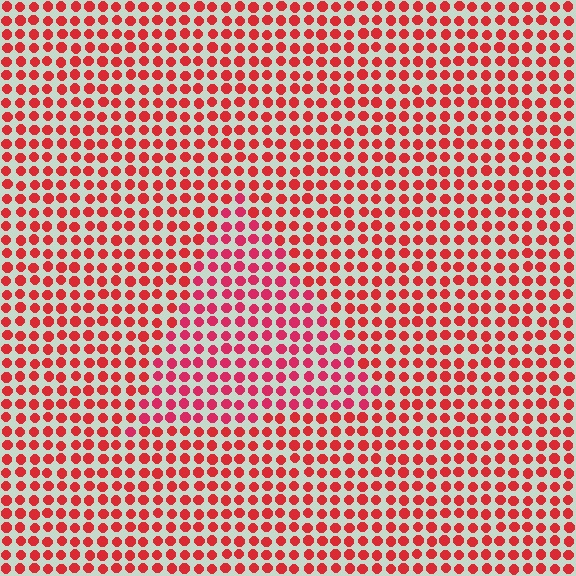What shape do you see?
I see a triangle.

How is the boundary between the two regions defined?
The boundary is defined purely by a slight shift in hue (about 17 degrees). Spacing, size, and orientation are identical on both sides.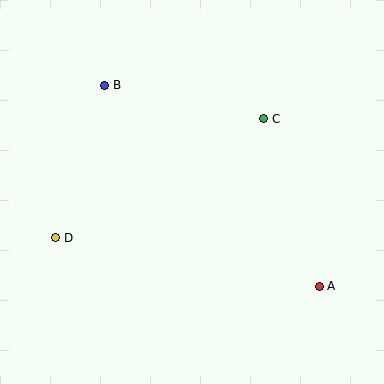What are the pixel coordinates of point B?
Point B is at (105, 85).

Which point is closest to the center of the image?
Point C at (264, 119) is closest to the center.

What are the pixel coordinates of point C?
Point C is at (264, 119).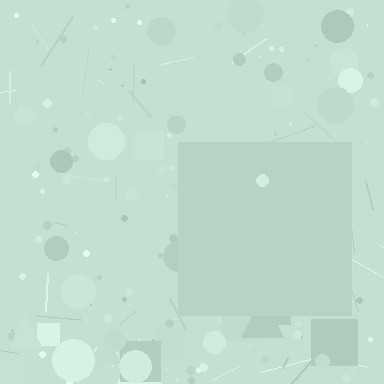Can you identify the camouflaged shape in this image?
The camouflaged shape is a square.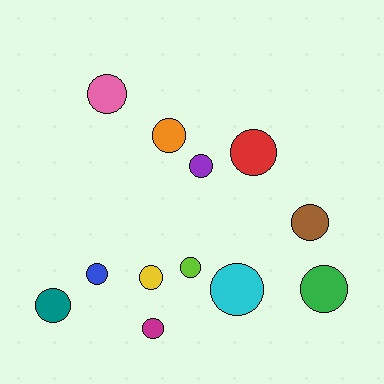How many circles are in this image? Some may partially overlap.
There are 12 circles.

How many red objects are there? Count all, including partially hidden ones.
There is 1 red object.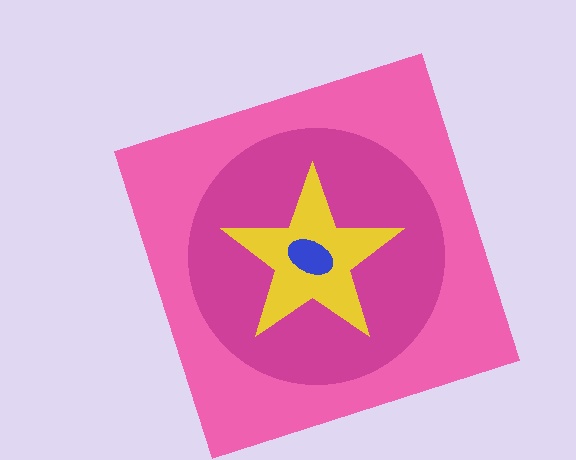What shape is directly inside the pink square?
The magenta circle.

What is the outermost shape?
The pink square.